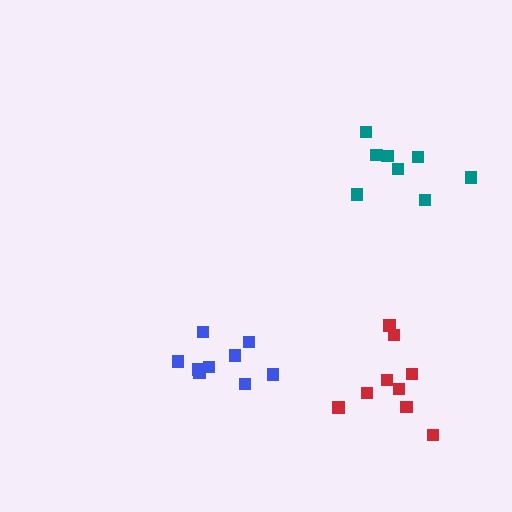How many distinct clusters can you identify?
There are 3 distinct clusters.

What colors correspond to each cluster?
The clusters are colored: blue, teal, red.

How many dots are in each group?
Group 1: 9 dots, Group 2: 8 dots, Group 3: 9 dots (26 total).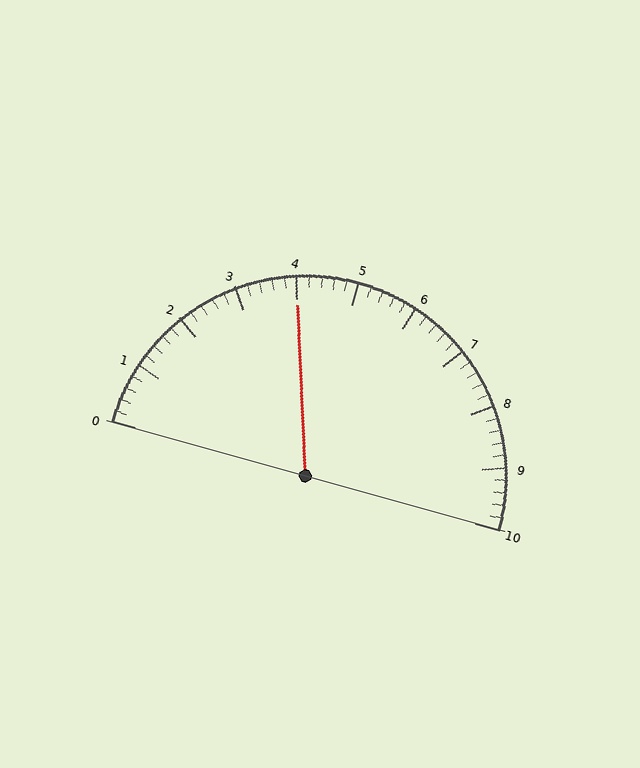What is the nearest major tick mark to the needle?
The nearest major tick mark is 4.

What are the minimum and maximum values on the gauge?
The gauge ranges from 0 to 10.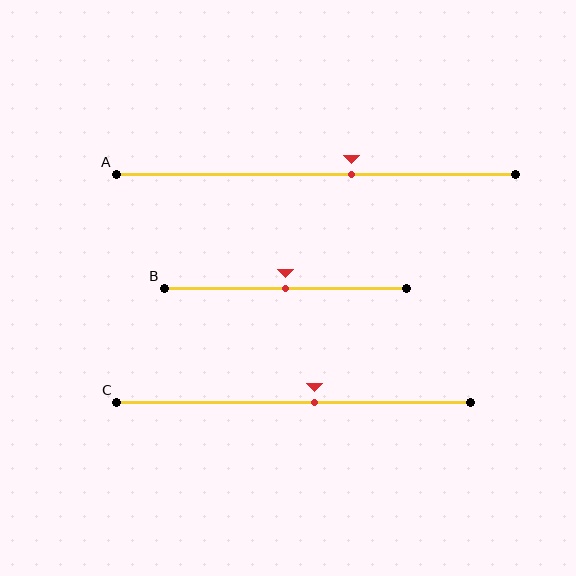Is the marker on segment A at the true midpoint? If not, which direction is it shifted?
No, the marker on segment A is shifted to the right by about 9% of the segment length.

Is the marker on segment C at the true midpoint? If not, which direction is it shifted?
No, the marker on segment C is shifted to the right by about 6% of the segment length.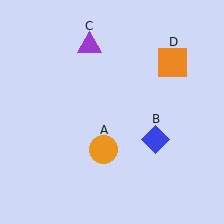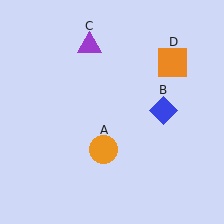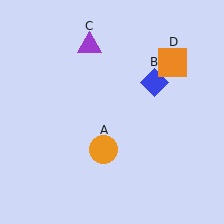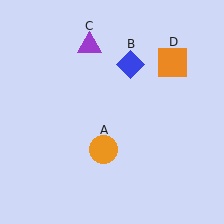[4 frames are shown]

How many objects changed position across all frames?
1 object changed position: blue diamond (object B).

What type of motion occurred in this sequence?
The blue diamond (object B) rotated counterclockwise around the center of the scene.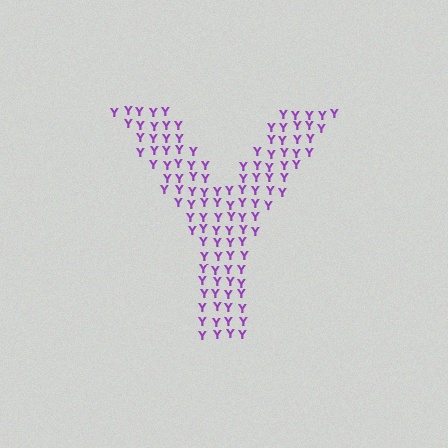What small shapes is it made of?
It is made of small letter Y's.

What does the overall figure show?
The overall figure shows the letter Y.